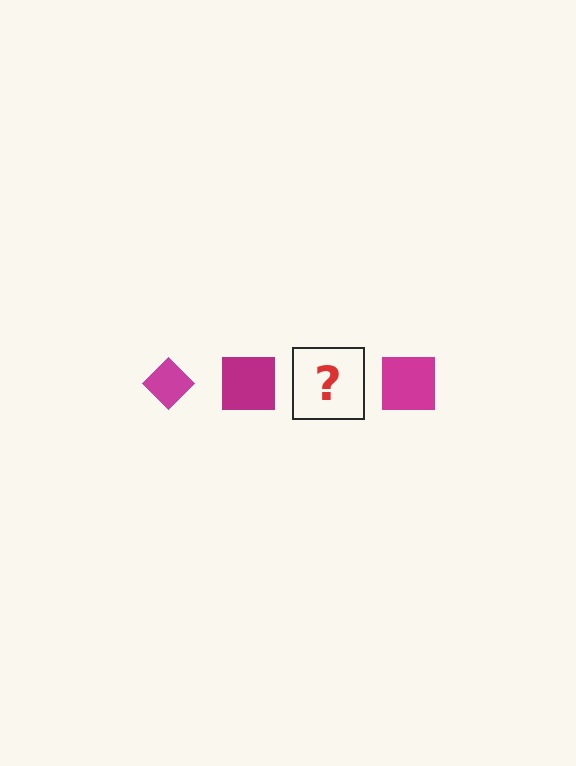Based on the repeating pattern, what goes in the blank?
The blank should be a magenta diamond.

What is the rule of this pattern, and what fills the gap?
The rule is that the pattern cycles through diamond, square shapes in magenta. The gap should be filled with a magenta diamond.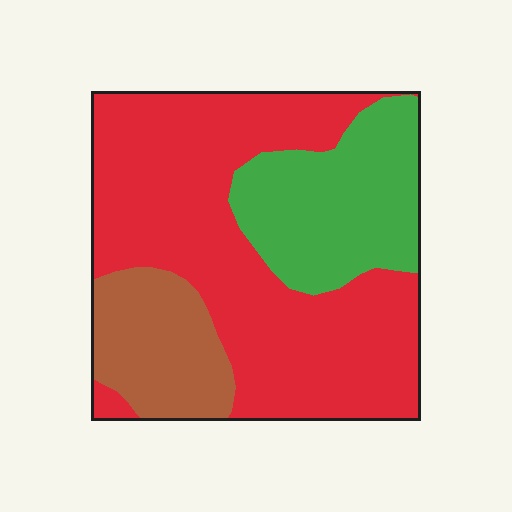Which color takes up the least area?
Brown, at roughly 15%.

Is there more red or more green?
Red.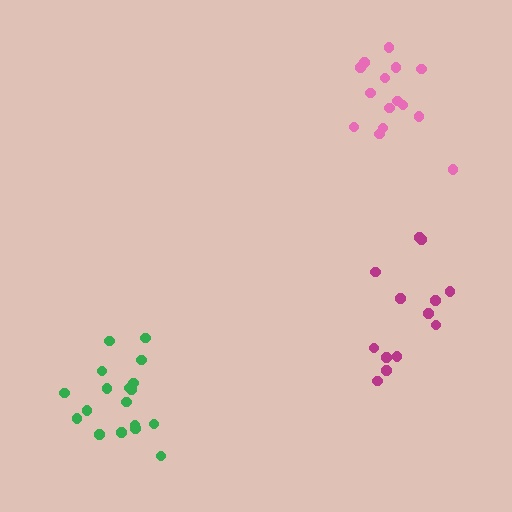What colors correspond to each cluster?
The clusters are colored: green, pink, magenta.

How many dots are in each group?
Group 1: 18 dots, Group 2: 15 dots, Group 3: 13 dots (46 total).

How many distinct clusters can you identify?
There are 3 distinct clusters.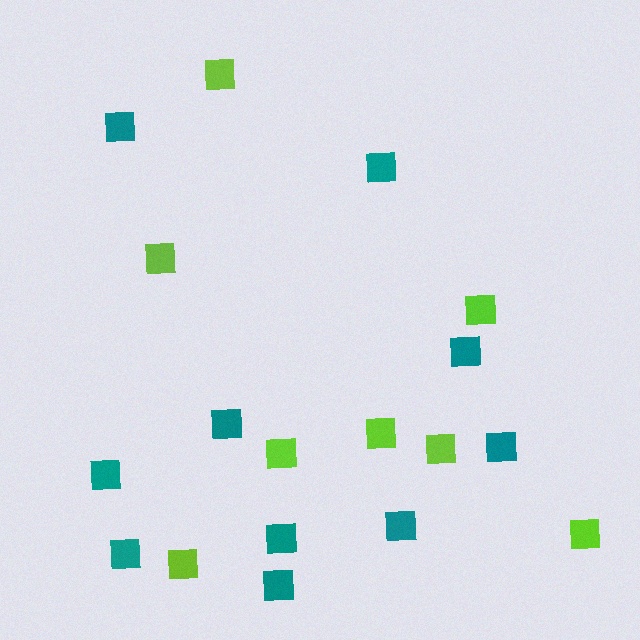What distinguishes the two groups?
There are 2 groups: one group of teal squares (10) and one group of lime squares (8).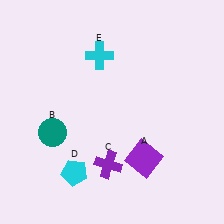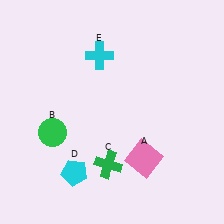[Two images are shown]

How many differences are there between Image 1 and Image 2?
There are 3 differences between the two images.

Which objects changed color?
A changed from purple to pink. B changed from teal to green. C changed from purple to green.